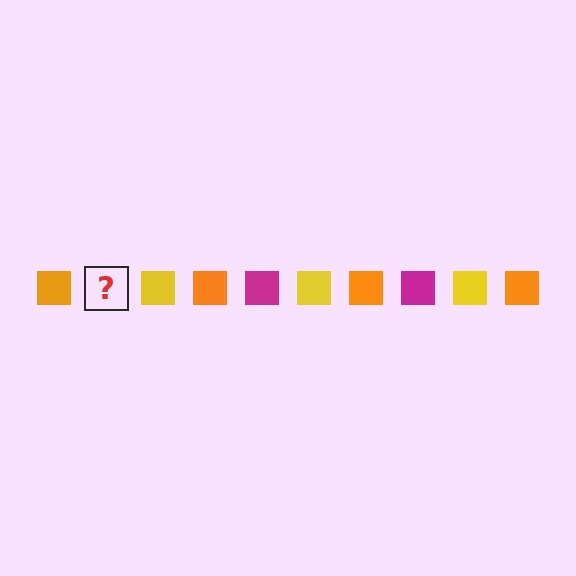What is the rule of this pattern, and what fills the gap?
The rule is that the pattern cycles through orange, magenta, yellow squares. The gap should be filled with a magenta square.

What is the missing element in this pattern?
The missing element is a magenta square.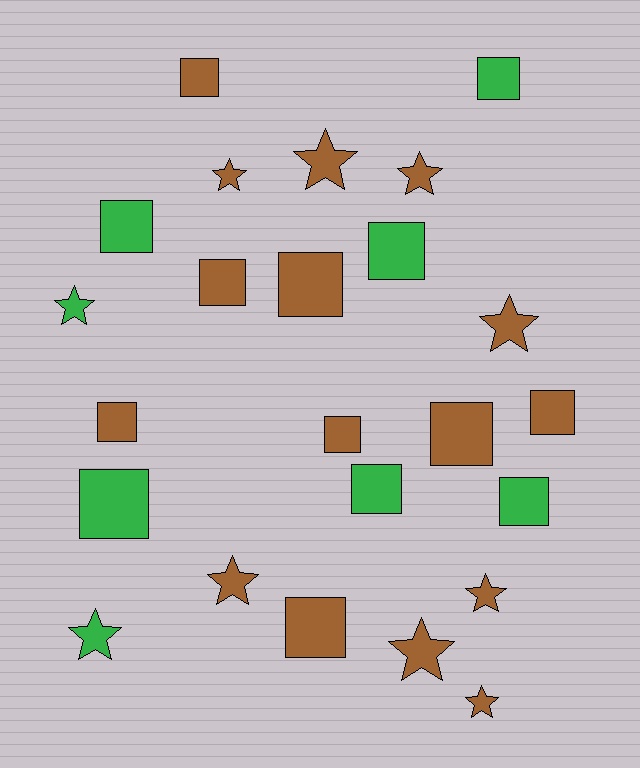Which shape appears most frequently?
Square, with 14 objects.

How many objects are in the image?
There are 24 objects.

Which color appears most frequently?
Brown, with 16 objects.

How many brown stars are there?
There are 8 brown stars.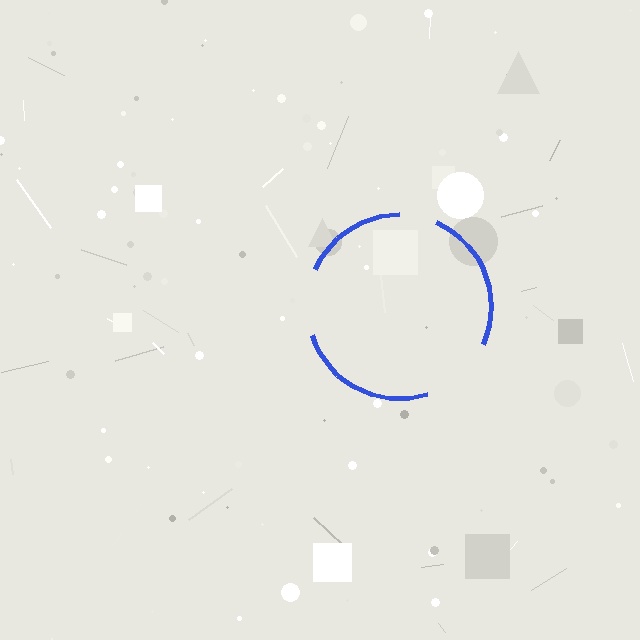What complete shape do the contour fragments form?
The contour fragments form a circle.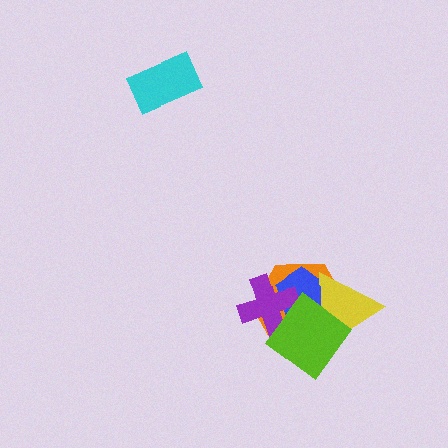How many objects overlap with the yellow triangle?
3 objects overlap with the yellow triangle.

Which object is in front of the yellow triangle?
The lime diamond is in front of the yellow triangle.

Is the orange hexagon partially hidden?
Yes, it is partially covered by another shape.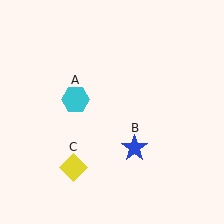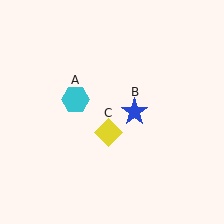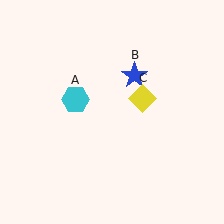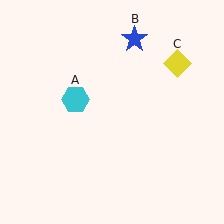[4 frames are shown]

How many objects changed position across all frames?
2 objects changed position: blue star (object B), yellow diamond (object C).